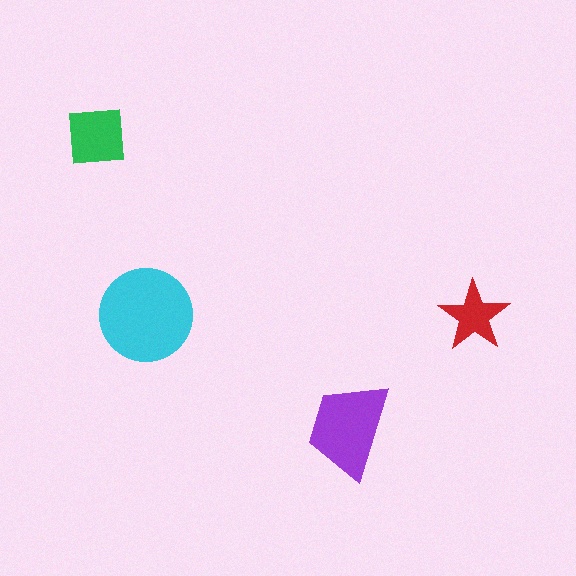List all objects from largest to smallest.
The cyan circle, the purple trapezoid, the green square, the red star.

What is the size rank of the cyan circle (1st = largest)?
1st.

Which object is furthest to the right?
The red star is rightmost.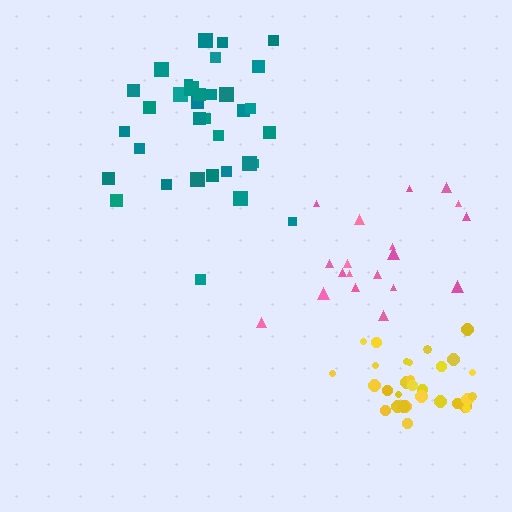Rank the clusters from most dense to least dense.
yellow, teal, pink.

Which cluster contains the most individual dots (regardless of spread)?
Teal (34).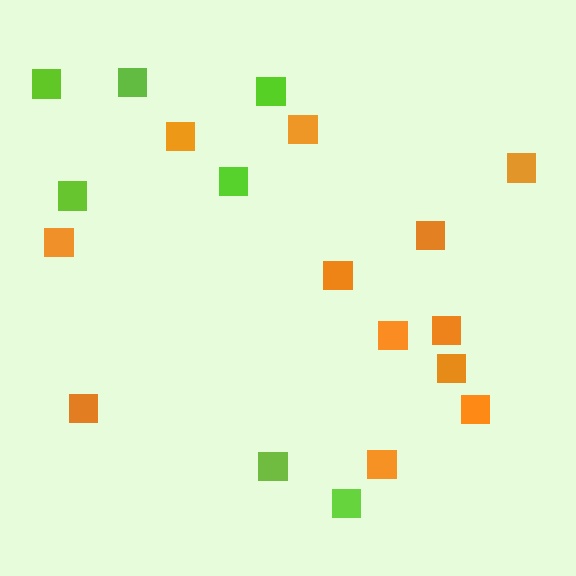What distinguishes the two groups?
There are 2 groups: one group of orange squares (12) and one group of lime squares (7).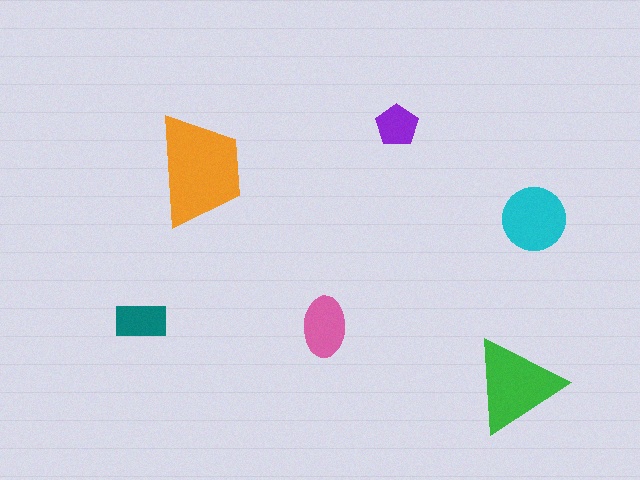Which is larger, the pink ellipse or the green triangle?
The green triangle.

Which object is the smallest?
The purple pentagon.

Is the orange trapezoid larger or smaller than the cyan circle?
Larger.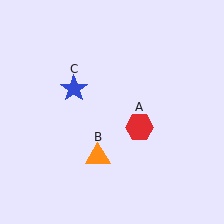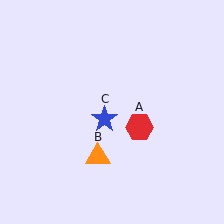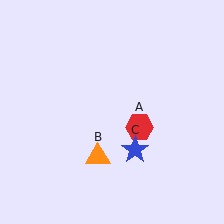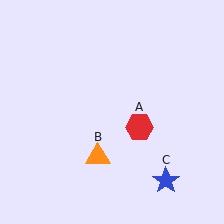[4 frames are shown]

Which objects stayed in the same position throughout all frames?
Red hexagon (object A) and orange triangle (object B) remained stationary.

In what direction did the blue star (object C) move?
The blue star (object C) moved down and to the right.